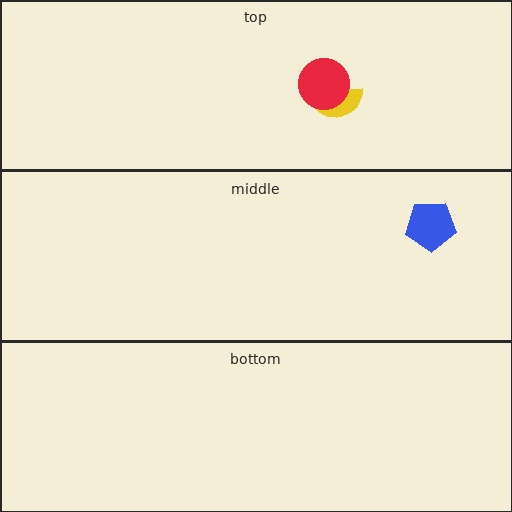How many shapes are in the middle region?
1.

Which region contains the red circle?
The top region.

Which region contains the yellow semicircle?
The top region.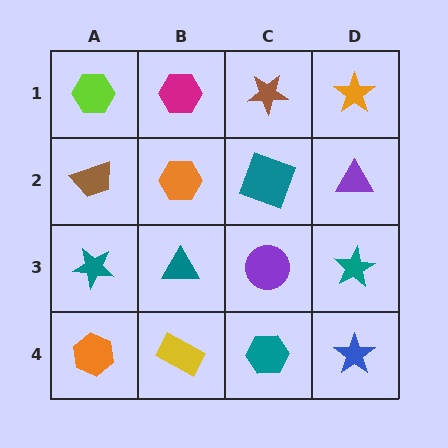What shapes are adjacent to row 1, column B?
An orange hexagon (row 2, column B), a lime hexagon (row 1, column A), a brown star (row 1, column C).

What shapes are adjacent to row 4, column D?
A teal star (row 3, column D), a teal hexagon (row 4, column C).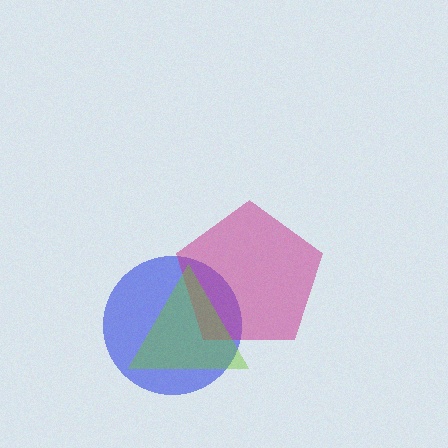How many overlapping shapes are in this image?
There are 3 overlapping shapes in the image.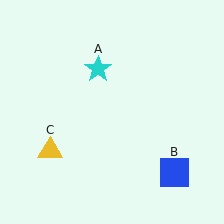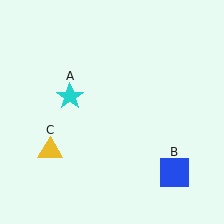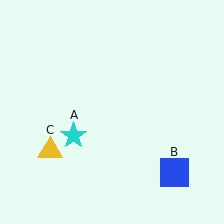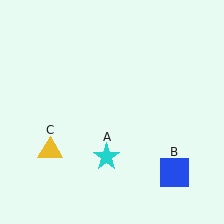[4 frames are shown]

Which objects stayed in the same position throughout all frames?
Blue square (object B) and yellow triangle (object C) remained stationary.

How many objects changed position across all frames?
1 object changed position: cyan star (object A).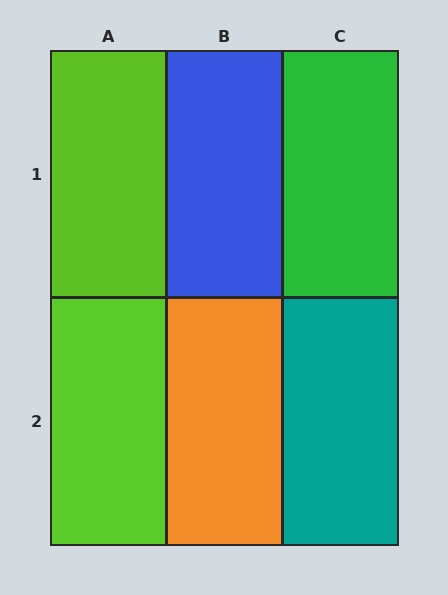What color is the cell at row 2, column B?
Orange.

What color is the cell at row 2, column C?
Teal.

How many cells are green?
1 cell is green.